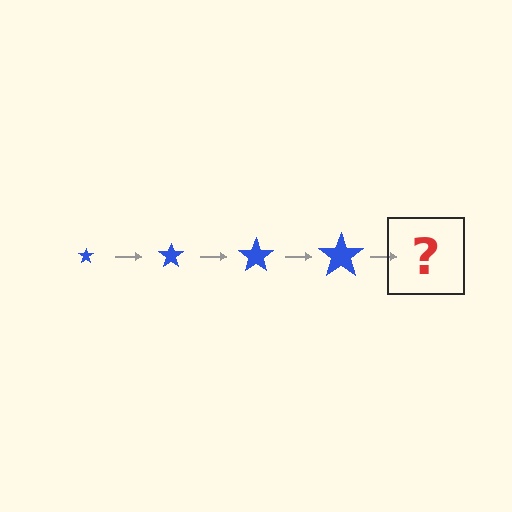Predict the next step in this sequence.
The next step is a blue star, larger than the previous one.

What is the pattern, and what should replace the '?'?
The pattern is that the star gets progressively larger each step. The '?' should be a blue star, larger than the previous one.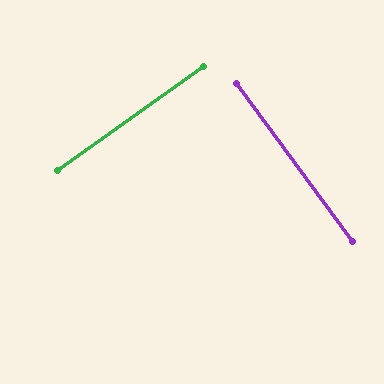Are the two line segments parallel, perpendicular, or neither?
Perpendicular — they meet at approximately 89°.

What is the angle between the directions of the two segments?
Approximately 89 degrees.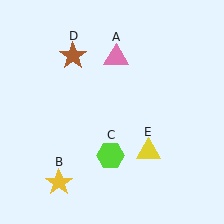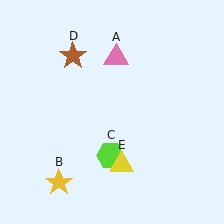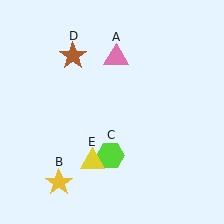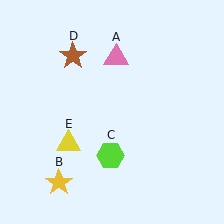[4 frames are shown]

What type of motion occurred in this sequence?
The yellow triangle (object E) rotated clockwise around the center of the scene.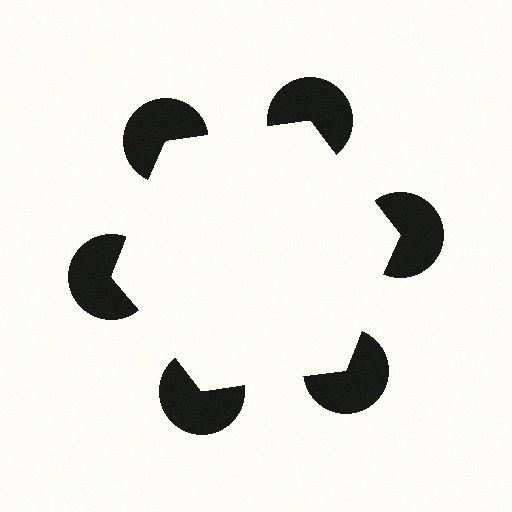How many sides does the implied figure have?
6 sides.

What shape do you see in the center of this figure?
An illusory hexagon — its edges are inferred from the aligned wedge cuts in the pac-man discs, not physically drawn.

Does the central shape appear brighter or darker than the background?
It typically appears slightly brighter than the background, even though no actual brightness change is drawn.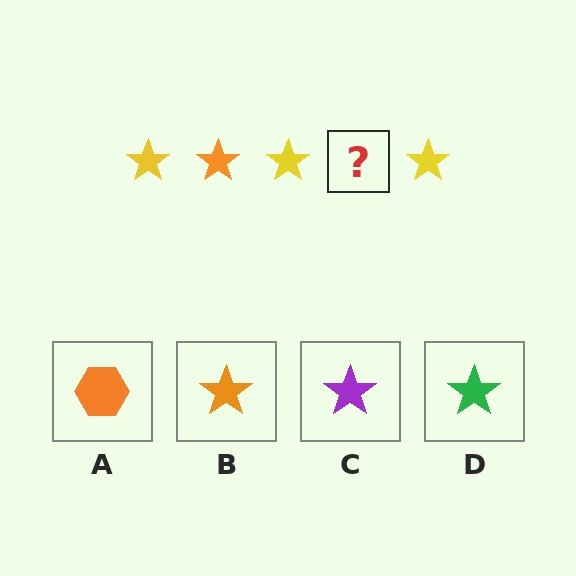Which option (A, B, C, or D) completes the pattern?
B.